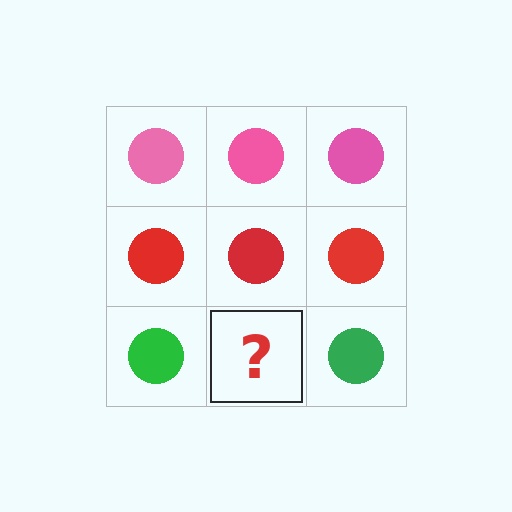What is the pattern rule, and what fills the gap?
The rule is that each row has a consistent color. The gap should be filled with a green circle.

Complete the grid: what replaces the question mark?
The question mark should be replaced with a green circle.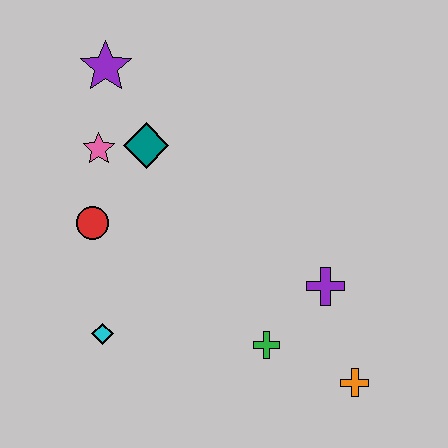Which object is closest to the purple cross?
The green cross is closest to the purple cross.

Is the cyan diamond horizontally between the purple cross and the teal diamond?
No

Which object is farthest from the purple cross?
The purple star is farthest from the purple cross.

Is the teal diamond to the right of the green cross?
No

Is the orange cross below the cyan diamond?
Yes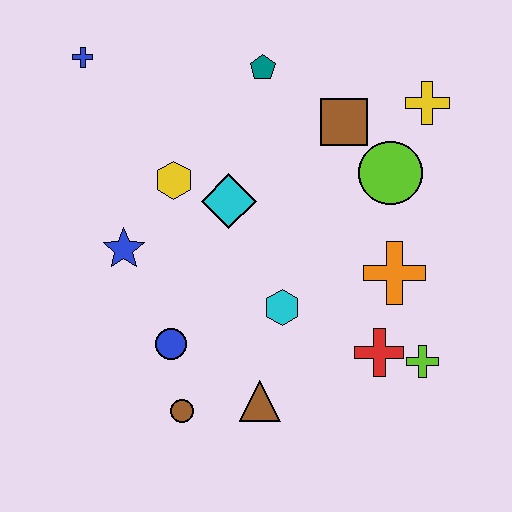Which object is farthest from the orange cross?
The blue cross is farthest from the orange cross.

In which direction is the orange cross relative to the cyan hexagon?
The orange cross is to the right of the cyan hexagon.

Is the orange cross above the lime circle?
No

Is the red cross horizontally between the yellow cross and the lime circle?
No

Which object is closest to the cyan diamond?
The yellow hexagon is closest to the cyan diamond.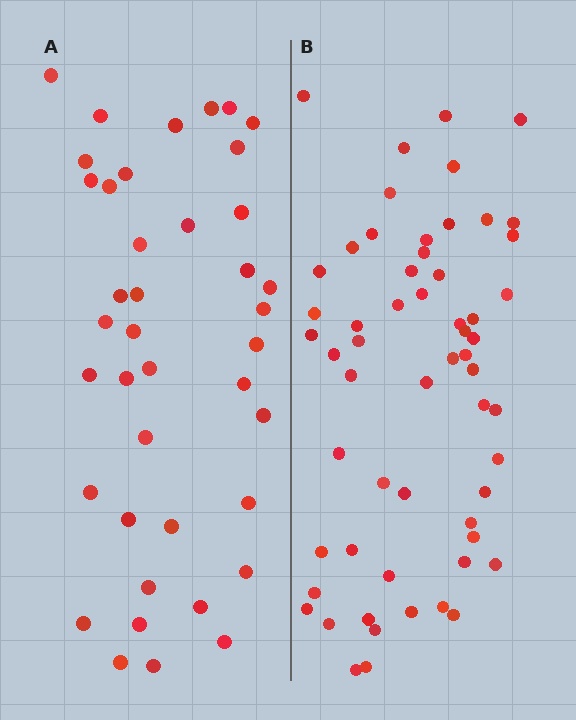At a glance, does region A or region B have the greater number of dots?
Region B (the right region) has more dots.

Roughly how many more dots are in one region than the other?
Region B has approximately 20 more dots than region A.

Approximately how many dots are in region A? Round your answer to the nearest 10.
About 40 dots.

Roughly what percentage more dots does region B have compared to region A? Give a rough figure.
About 45% more.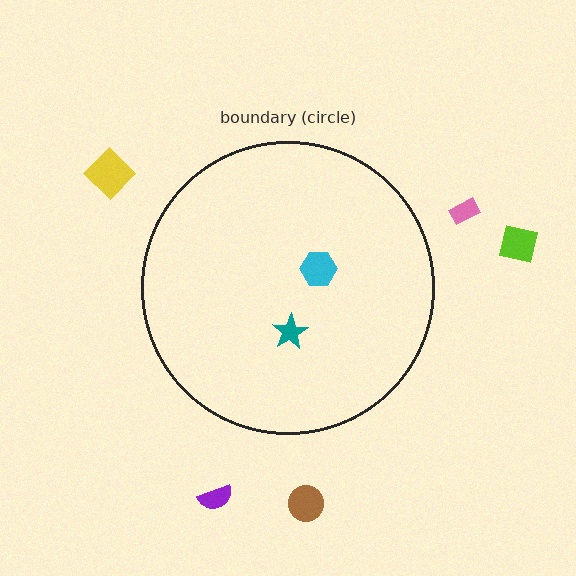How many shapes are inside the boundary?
2 inside, 5 outside.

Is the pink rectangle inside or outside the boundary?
Outside.